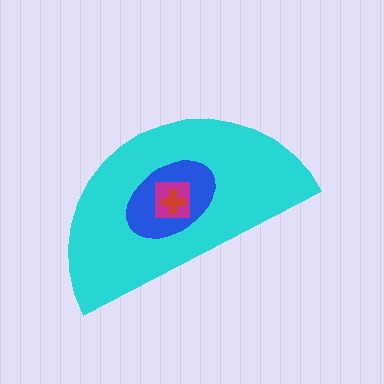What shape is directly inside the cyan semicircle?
The blue ellipse.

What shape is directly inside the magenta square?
The red cross.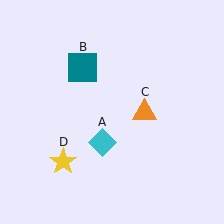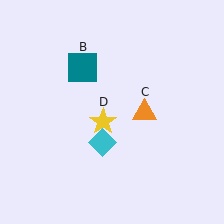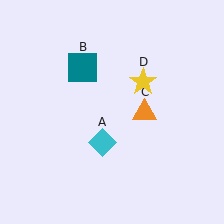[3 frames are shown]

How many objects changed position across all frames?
1 object changed position: yellow star (object D).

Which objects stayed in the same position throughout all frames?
Cyan diamond (object A) and teal square (object B) and orange triangle (object C) remained stationary.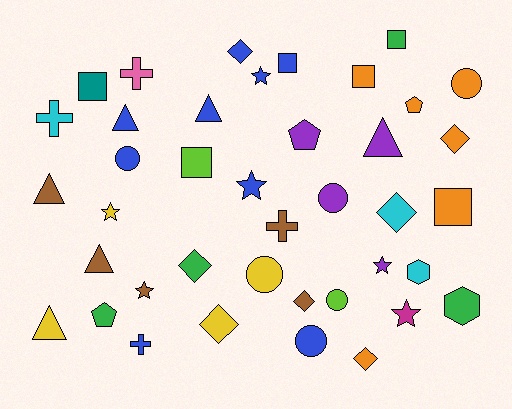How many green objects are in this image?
There are 4 green objects.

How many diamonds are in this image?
There are 7 diamonds.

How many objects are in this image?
There are 40 objects.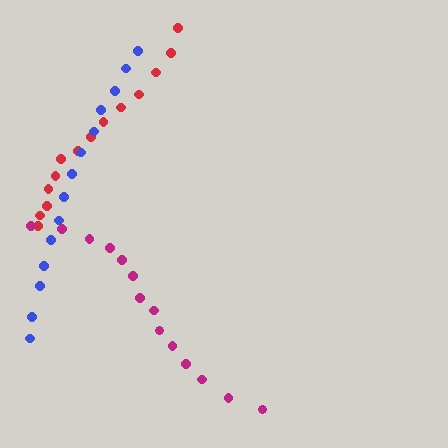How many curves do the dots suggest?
There are 3 distinct paths.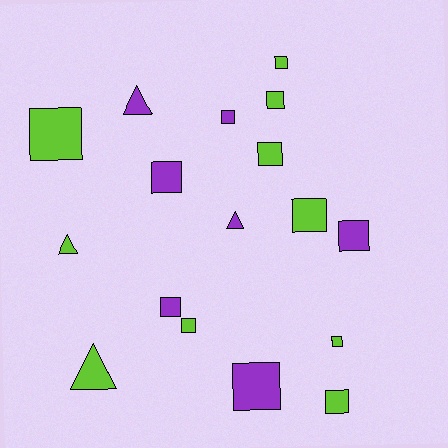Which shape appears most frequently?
Square, with 13 objects.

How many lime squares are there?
There are 8 lime squares.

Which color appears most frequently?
Lime, with 10 objects.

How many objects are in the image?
There are 17 objects.